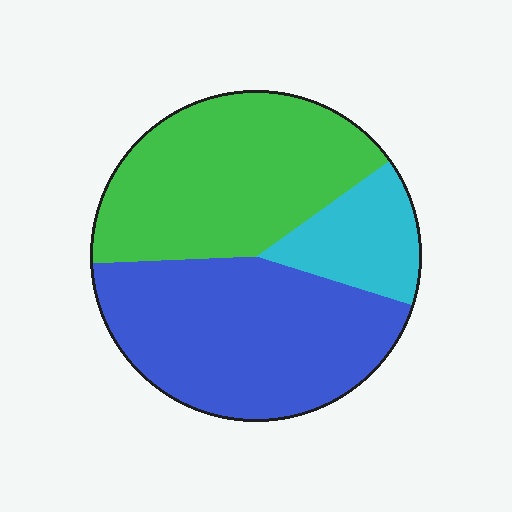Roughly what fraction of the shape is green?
Green covers 41% of the shape.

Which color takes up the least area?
Cyan, at roughly 15%.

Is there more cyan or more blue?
Blue.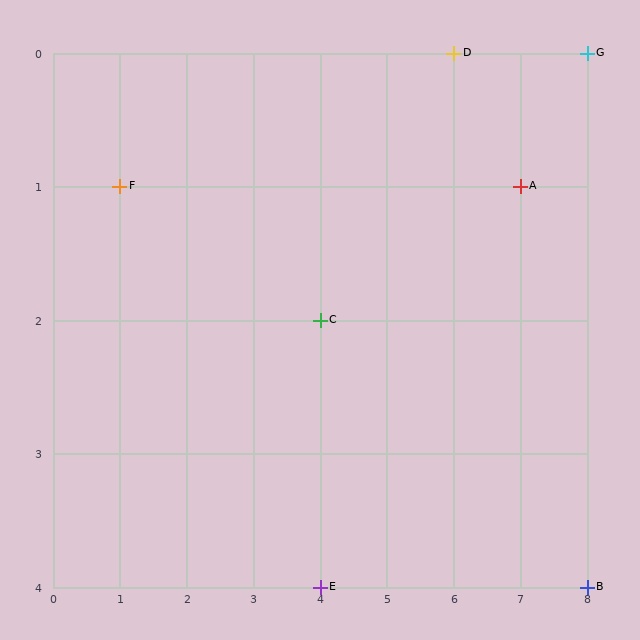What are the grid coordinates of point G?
Point G is at grid coordinates (8, 0).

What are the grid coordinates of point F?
Point F is at grid coordinates (1, 1).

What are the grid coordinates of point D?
Point D is at grid coordinates (6, 0).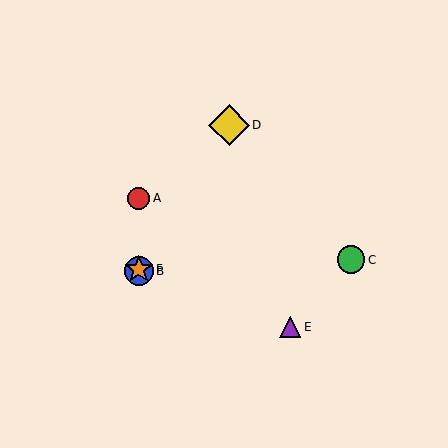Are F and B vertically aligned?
Yes, both are at x≈139.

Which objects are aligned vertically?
Objects A, B, F are aligned vertically.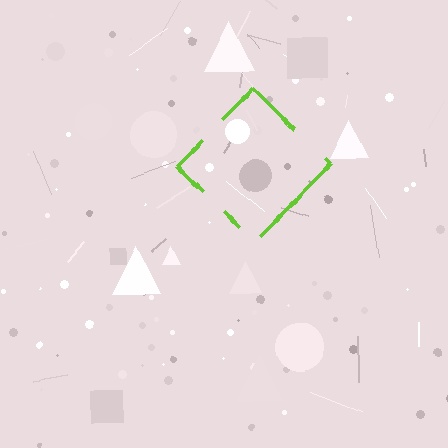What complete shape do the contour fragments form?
The contour fragments form a diamond.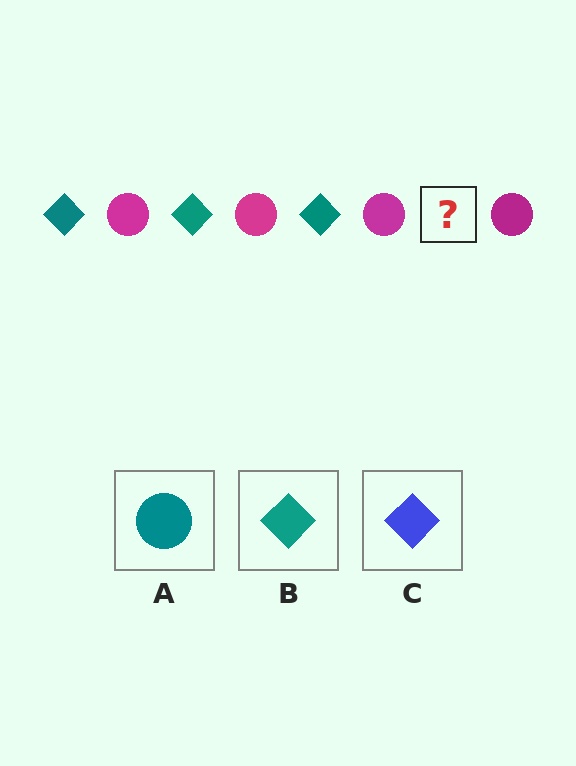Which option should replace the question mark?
Option B.